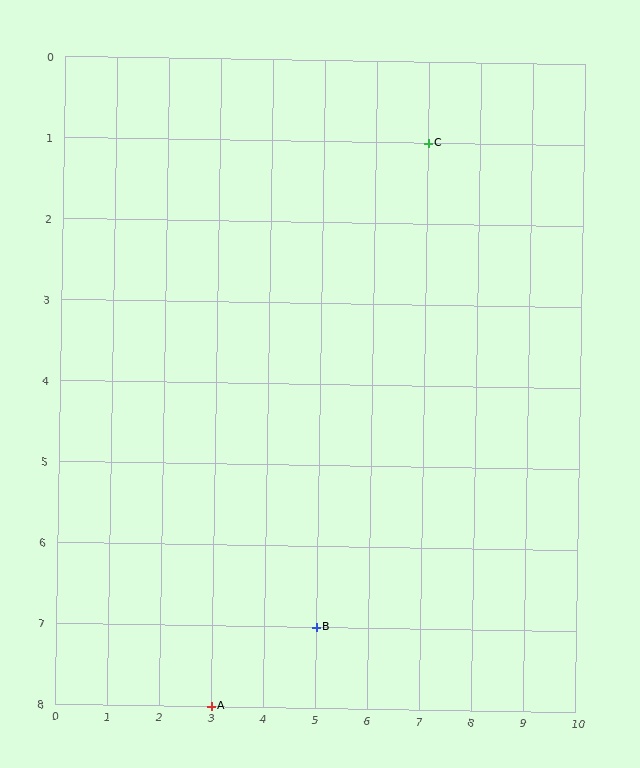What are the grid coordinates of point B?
Point B is at grid coordinates (5, 7).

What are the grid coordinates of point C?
Point C is at grid coordinates (7, 1).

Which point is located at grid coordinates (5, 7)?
Point B is at (5, 7).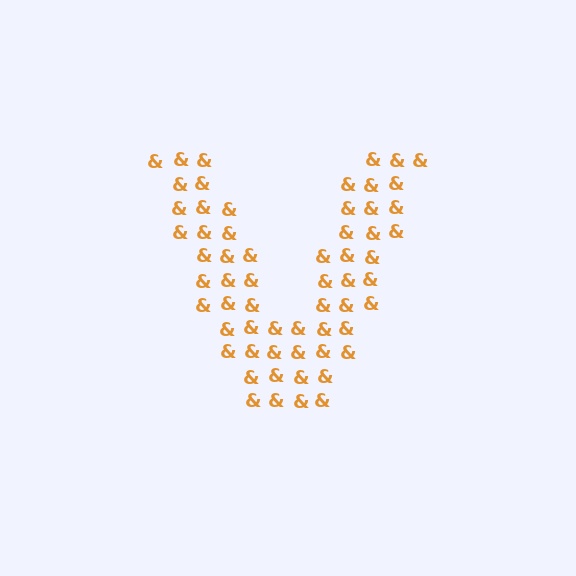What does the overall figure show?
The overall figure shows the letter V.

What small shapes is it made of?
It is made of small ampersands.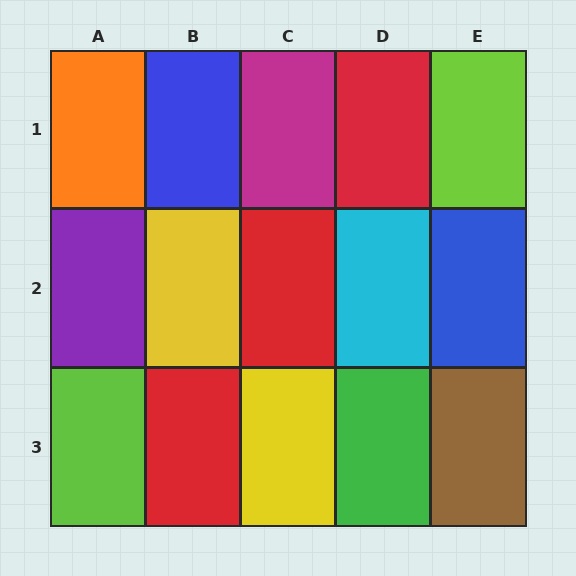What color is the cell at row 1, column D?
Red.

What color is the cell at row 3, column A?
Lime.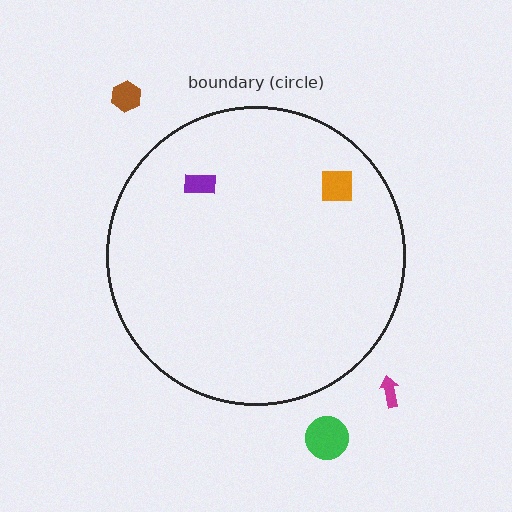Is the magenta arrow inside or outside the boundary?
Outside.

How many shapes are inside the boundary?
2 inside, 3 outside.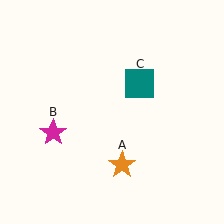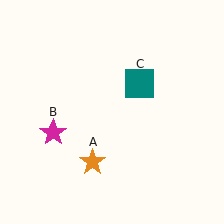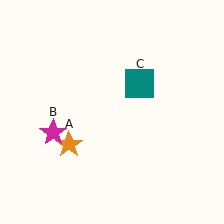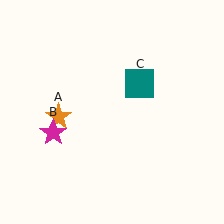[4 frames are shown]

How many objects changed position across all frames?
1 object changed position: orange star (object A).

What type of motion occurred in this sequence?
The orange star (object A) rotated clockwise around the center of the scene.